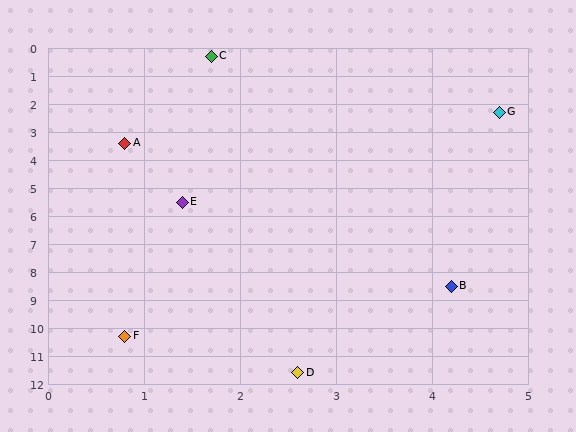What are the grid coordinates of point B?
Point B is at approximately (4.2, 8.5).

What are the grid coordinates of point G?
Point G is at approximately (4.7, 2.3).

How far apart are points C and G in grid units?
Points C and G are about 3.6 grid units apart.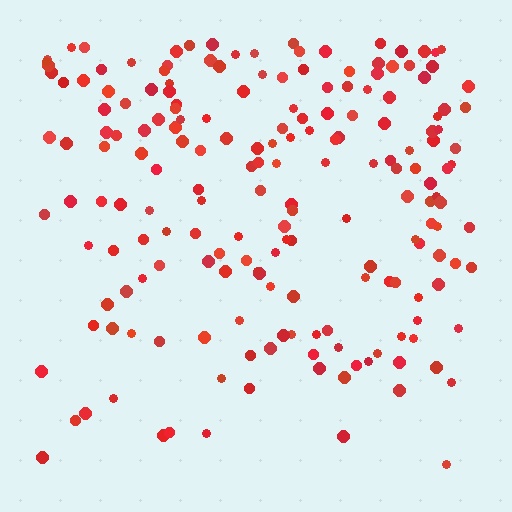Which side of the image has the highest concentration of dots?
The top.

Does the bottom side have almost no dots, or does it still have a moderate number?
Still a moderate number, just noticeably fewer than the top.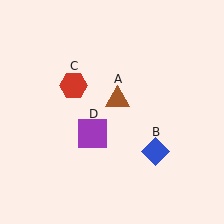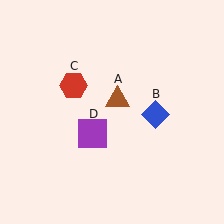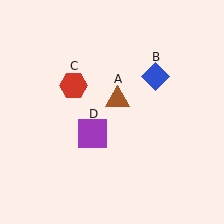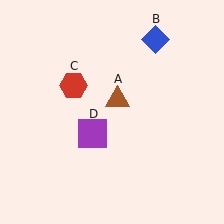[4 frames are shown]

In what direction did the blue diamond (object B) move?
The blue diamond (object B) moved up.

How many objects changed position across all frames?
1 object changed position: blue diamond (object B).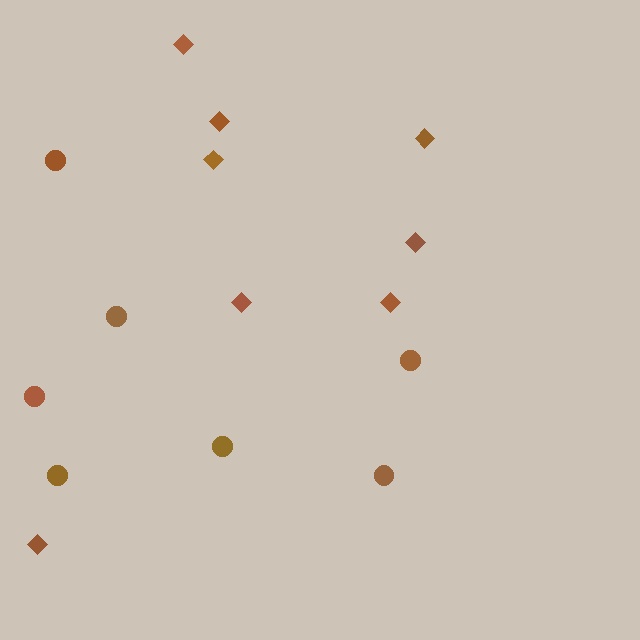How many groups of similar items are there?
There are 2 groups: one group of circles (7) and one group of diamonds (8).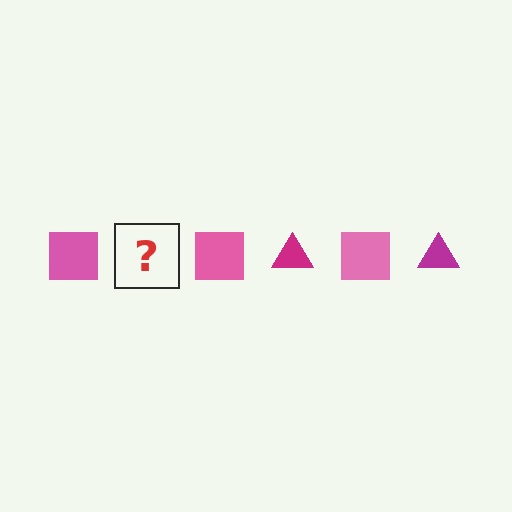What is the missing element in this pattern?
The missing element is a magenta triangle.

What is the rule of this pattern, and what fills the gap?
The rule is that the pattern alternates between pink square and magenta triangle. The gap should be filled with a magenta triangle.